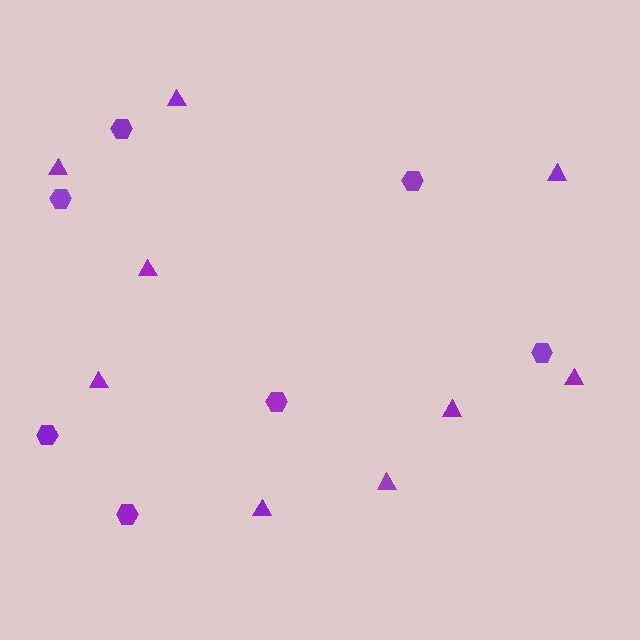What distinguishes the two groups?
There are 2 groups: one group of triangles (9) and one group of hexagons (7).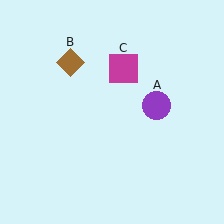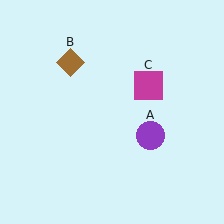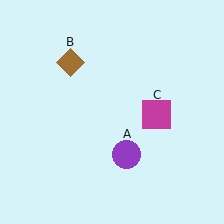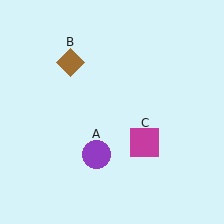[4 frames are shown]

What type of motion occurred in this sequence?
The purple circle (object A), magenta square (object C) rotated clockwise around the center of the scene.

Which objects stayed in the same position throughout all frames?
Brown diamond (object B) remained stationary.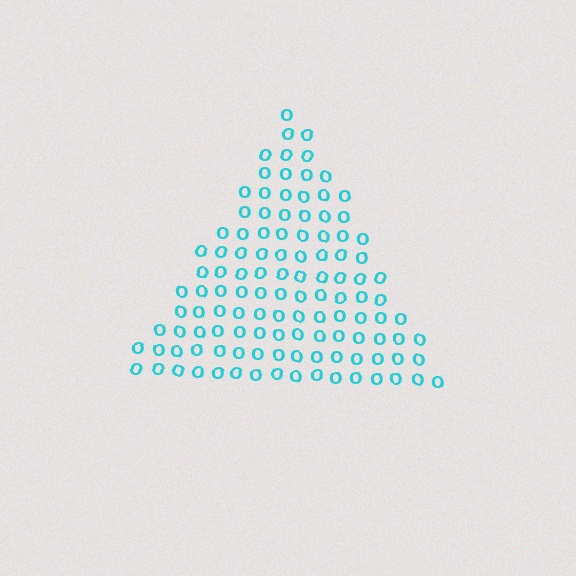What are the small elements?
The small elements are letter O's.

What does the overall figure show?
The overall figure shows a triangle.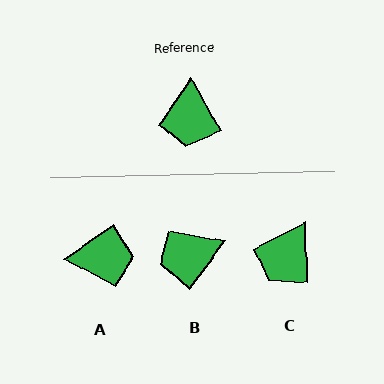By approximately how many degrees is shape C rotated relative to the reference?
Approximately 27 degrees clockwise.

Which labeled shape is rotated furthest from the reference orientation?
A, about 97 degrees away.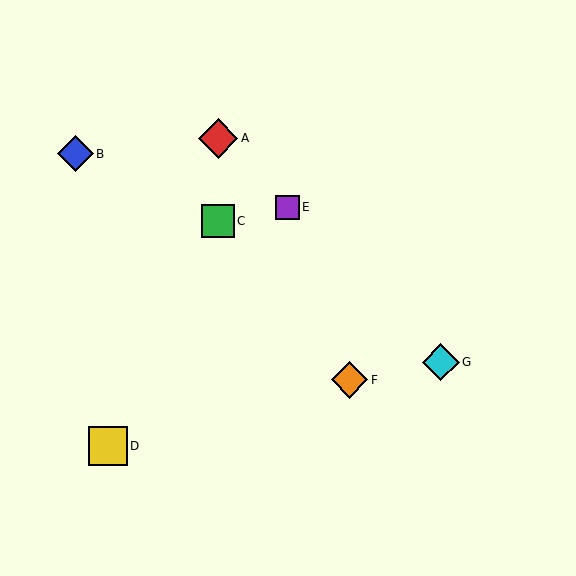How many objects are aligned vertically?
2 objects (A, C) are aligned vertically.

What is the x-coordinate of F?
Object F is at x≈349.